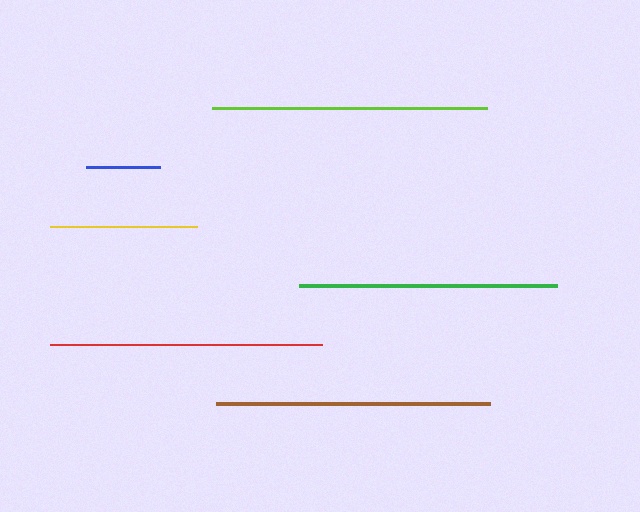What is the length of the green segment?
The green segment is approximately 258 pixels long.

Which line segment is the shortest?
The blue line is the shortest at approximately 74 pixels.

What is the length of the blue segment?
The blue segment is approximately 74 pixels long.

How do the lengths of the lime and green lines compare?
The lime and green lines are approximately the same length.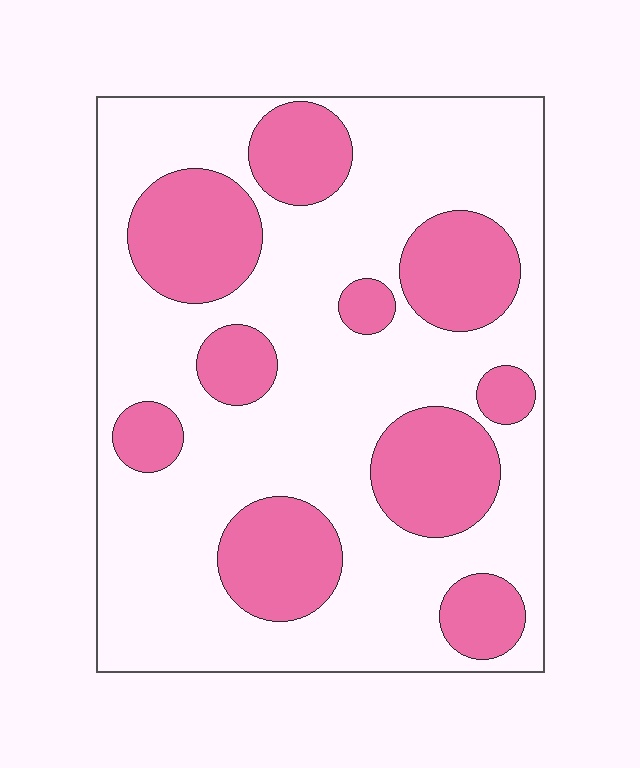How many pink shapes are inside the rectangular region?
10.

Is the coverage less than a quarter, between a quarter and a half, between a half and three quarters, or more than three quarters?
Between a quarter and a half.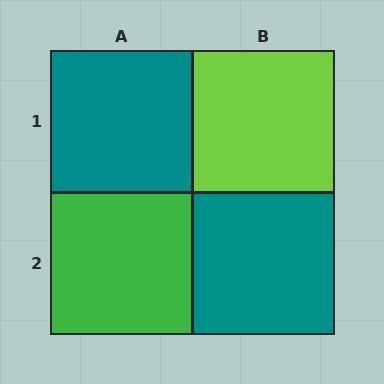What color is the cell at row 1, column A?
Teal.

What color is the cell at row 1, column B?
Lime.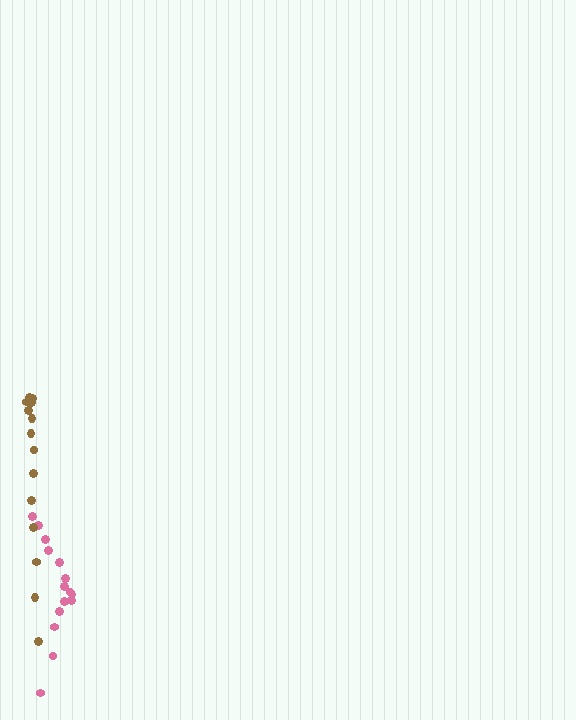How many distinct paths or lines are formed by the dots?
There are 2 distinct paths.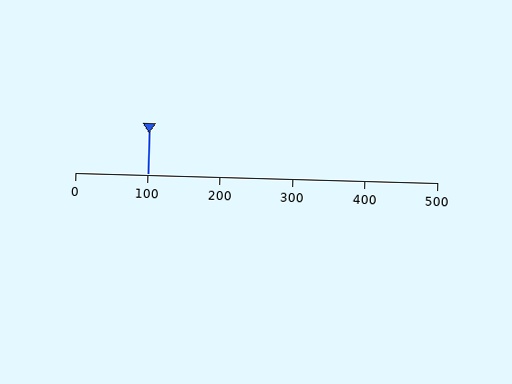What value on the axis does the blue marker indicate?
The marker indicates approximately 100.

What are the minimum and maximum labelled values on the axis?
The axis runs from 0 to 500.